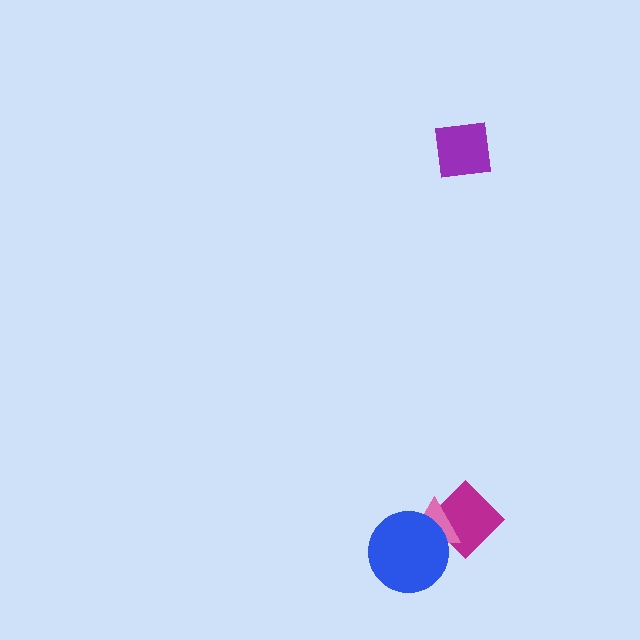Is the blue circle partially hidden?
No, no other shape covers it.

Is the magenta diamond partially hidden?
Yes, it is partially covered by another shape.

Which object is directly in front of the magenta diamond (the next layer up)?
The pink triangle is directly in front of the magenta diamond.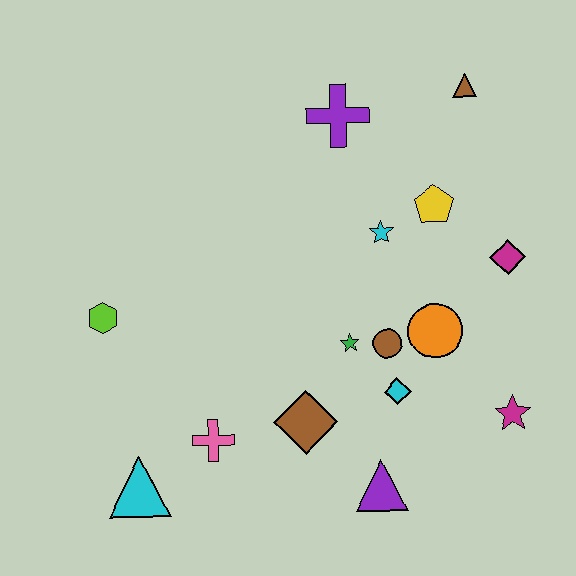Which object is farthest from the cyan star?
The cyan triangle is farthest from the cyan star.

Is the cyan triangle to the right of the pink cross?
No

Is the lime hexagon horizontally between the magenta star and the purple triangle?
No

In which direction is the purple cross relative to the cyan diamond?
The purple cross is above the cyan diamond.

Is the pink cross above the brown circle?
No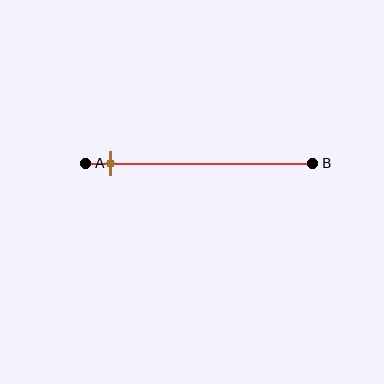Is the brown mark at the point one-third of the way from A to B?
No, the mark is at about 10% from A, not at the 33% one-third point.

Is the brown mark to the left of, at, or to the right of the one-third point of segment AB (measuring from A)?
The brown mark is to the left of the one-third point of segment AB.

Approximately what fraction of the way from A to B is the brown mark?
The brown mark is approximately 10% of the way from A to B.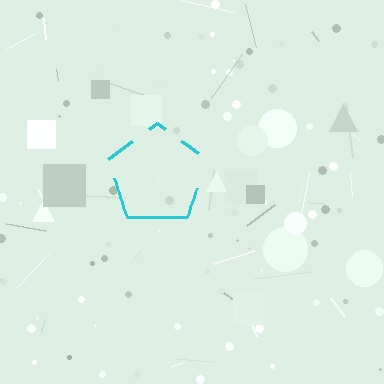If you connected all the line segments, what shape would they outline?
They would outline a pentagon.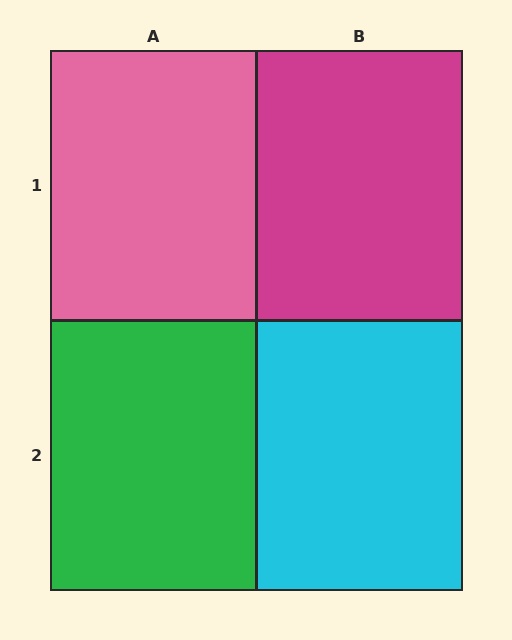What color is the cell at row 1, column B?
Magenta.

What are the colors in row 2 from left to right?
Green, cyan.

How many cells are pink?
1 cell is pink.